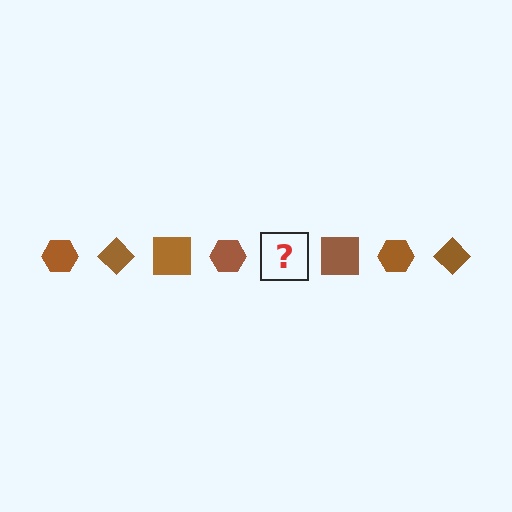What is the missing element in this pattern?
The missing element is a brown diamond.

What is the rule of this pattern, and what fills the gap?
The rule is that the pattern cycles through hexagon, diamond, square shapes in brown. The gap should be filled with a brown diamond.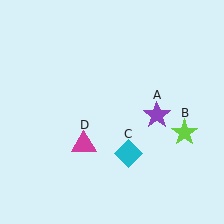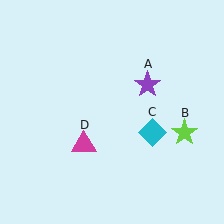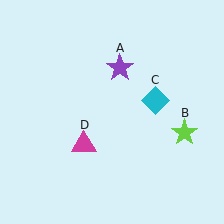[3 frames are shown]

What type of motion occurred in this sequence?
The purple star (object A), cyan diamond (object C) rotated counterclockwise around the center of the scene.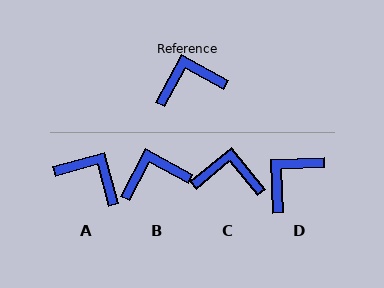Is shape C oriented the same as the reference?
No, it is off by about 22 degrees.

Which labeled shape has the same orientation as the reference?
B.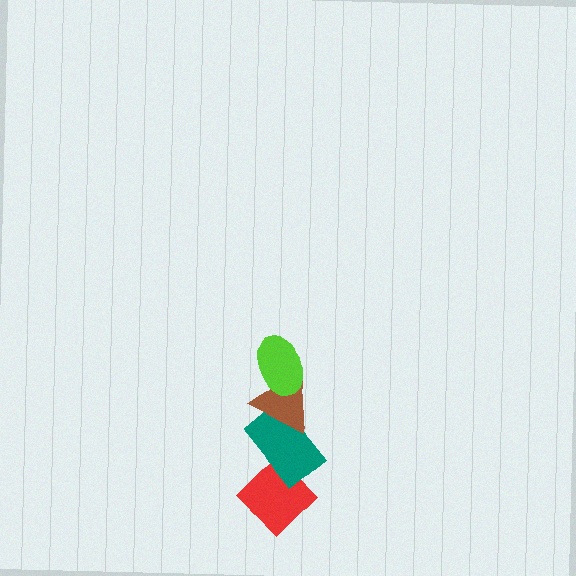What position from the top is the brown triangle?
The brown triangle is 2nd from the top.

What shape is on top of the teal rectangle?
The brown triangle is on top of the teal rectangle.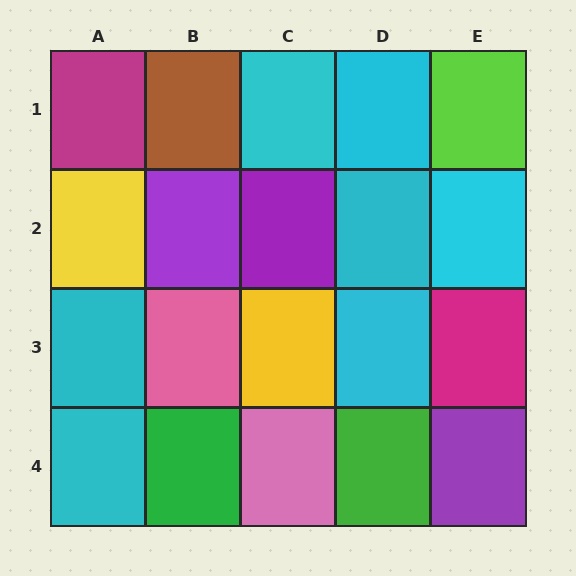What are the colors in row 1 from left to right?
Magenta, brown, cyan, cyan, lime.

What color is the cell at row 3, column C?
Yellow.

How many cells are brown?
1 cell is brown.